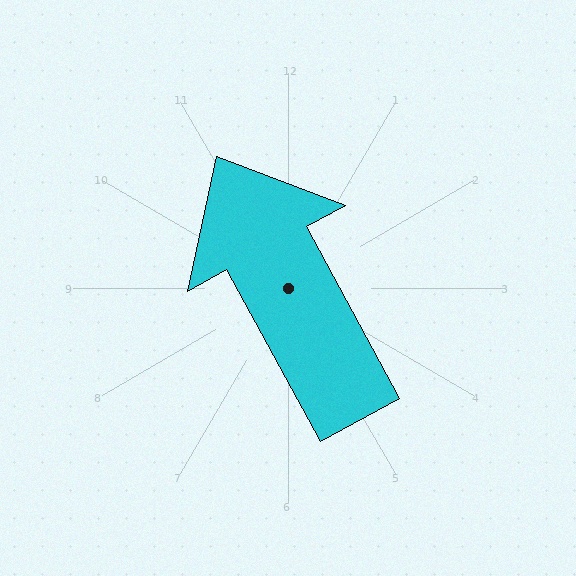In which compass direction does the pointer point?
Northwest.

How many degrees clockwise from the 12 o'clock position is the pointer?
Approximately 331 degrees.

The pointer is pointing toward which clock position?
Roughly 11 o'clock.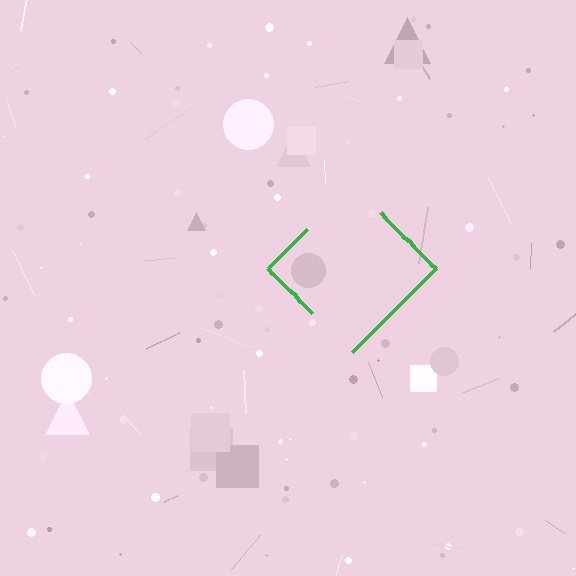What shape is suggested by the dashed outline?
The dashed outline suggests a diamond.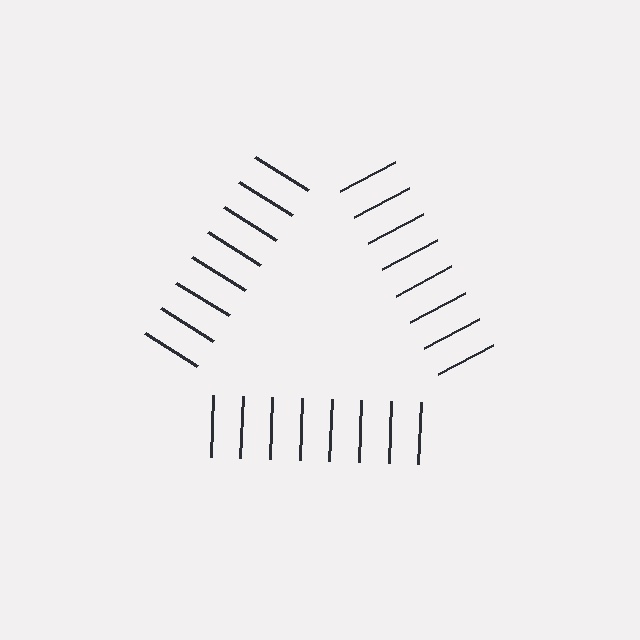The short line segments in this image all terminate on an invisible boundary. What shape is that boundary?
An illusory triangle — the line segments terminate on its edges but no continuous stroke is drawn.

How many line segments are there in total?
24 — 8 along each of the 3 edges.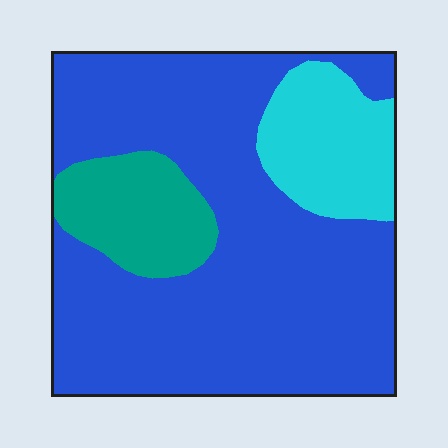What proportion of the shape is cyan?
Cyan covers 15% of the shape.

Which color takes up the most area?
Blue, at roughly 70%.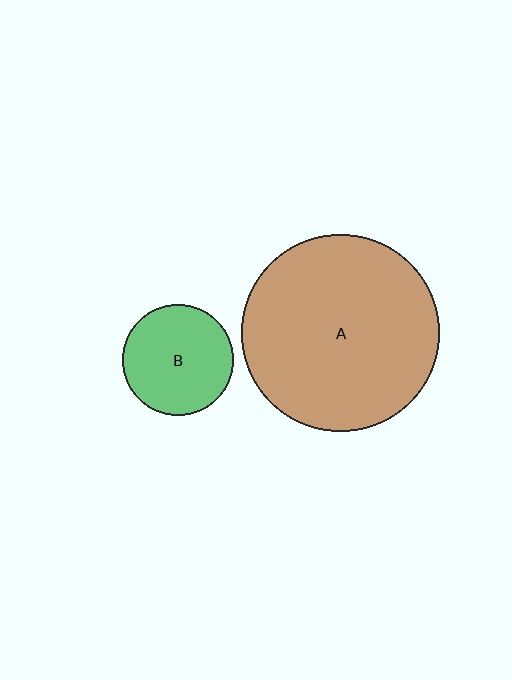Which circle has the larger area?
Circle A (brown).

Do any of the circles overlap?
No, none of the circles overlap.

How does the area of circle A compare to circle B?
Approximately 3.1 times.